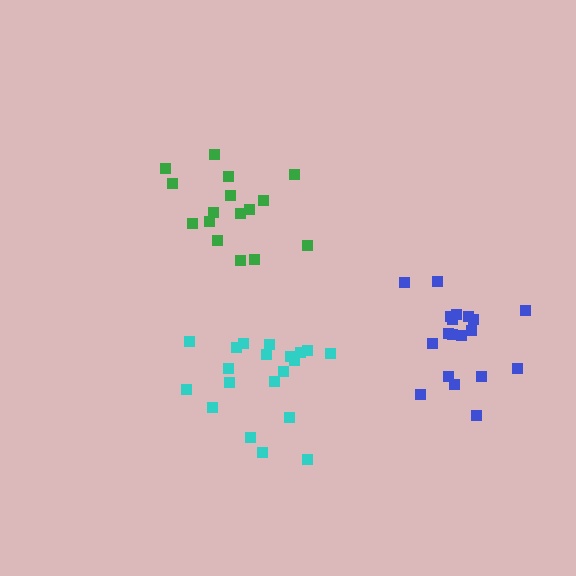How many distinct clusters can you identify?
There are 3 distinct clusters.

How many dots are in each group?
Group 1: 20 dots, Group 2: 19 dots, Group 3: 16 dots (55 total).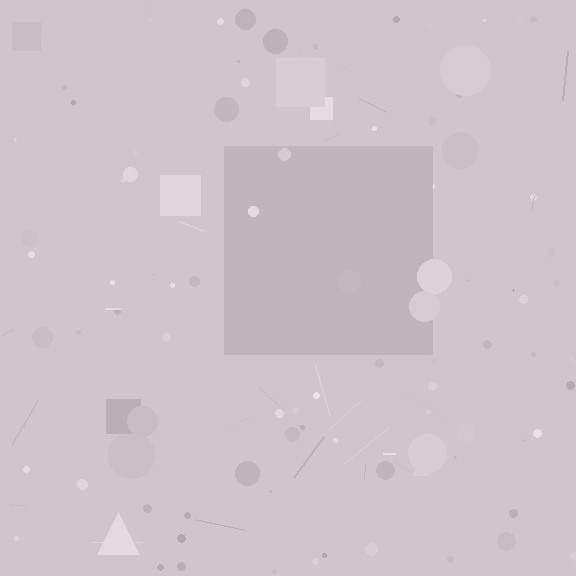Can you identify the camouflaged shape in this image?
The camouflaged shape is a square.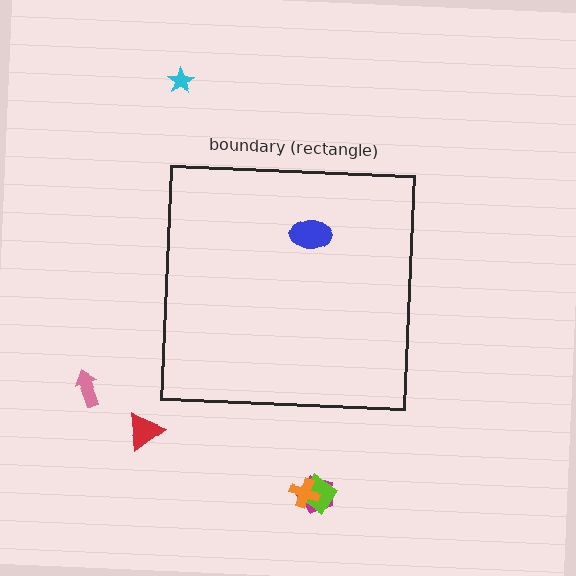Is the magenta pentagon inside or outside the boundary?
Outside.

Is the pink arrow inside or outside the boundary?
Outside.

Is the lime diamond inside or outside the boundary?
Outside.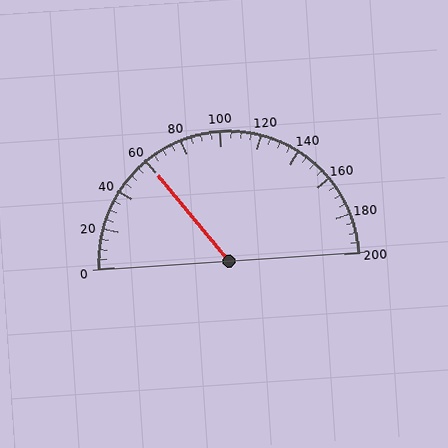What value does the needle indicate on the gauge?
The needle indicates approximately 60.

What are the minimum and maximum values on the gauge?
The gauge ranges from 0 to 200.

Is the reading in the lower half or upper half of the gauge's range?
The reading is in the lower half of the range (0 to 200).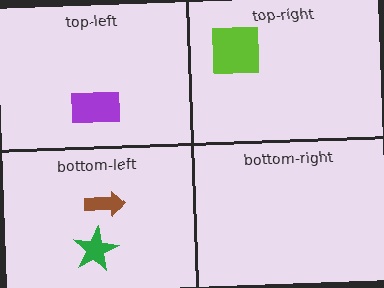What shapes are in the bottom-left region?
The green star, the brown arrow.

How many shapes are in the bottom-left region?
2.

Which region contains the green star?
The bottom-left region.